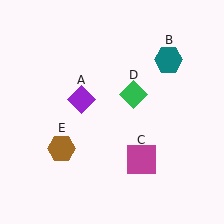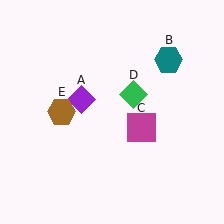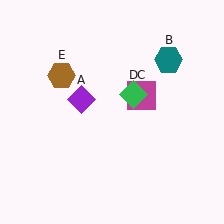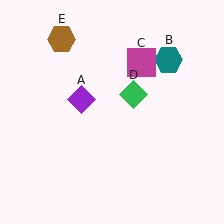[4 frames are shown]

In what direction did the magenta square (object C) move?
The magenta square (object C) moved up.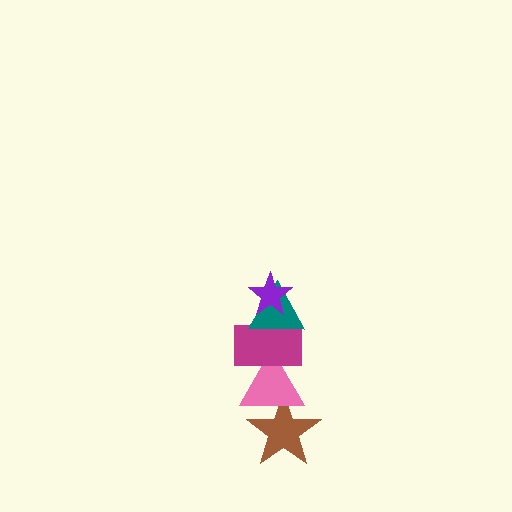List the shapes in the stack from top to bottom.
From top to bottom: the purple star, the teal triangle, the magenta rectangle, the pink triangle, the brown star.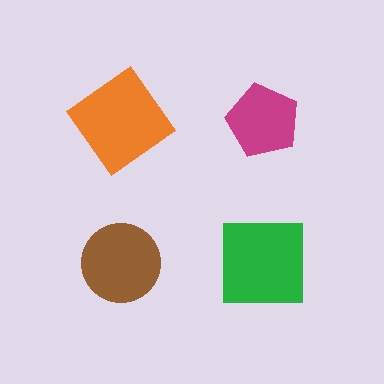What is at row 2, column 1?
A brown circle.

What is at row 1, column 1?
An orange diamond.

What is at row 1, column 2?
A magenta pentagon.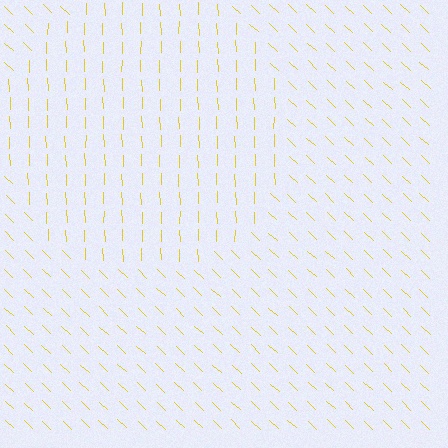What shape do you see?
I see a circle.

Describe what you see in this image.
The image is filled with small yellow line segments. A circle region in the image has lines oriented differently from the surrounding lines, creating a visible texture boundary.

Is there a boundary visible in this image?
Yes, there is a texture boundary formed by a change in line orientation.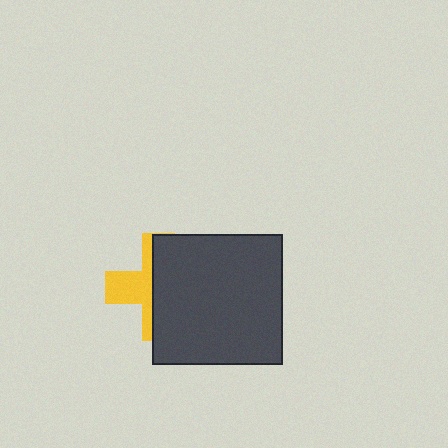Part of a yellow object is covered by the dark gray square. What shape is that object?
It is a cross.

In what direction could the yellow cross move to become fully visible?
The yellow cross could move left. That would shift it out from behind the dark gray square entirely.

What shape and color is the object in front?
The object in front is a dark gray square.